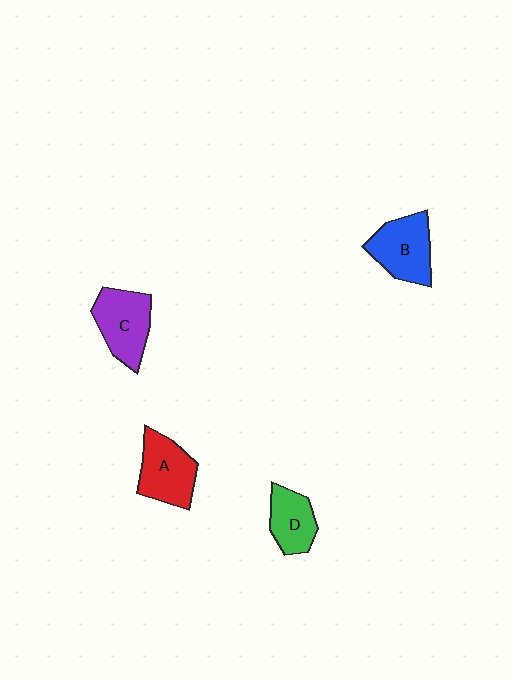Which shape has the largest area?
Shape C (purple).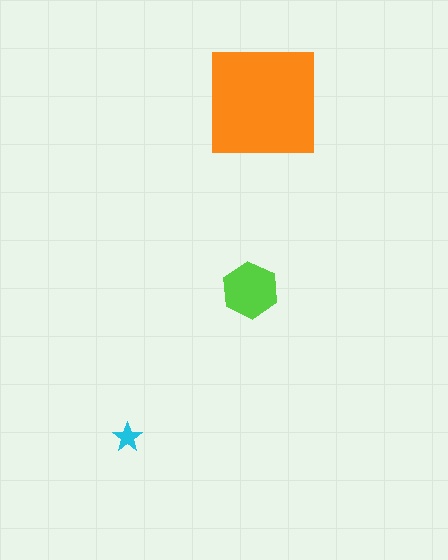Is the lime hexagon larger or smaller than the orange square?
Smaller.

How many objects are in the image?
There are 3 objects in the image.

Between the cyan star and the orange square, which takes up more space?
The orange square.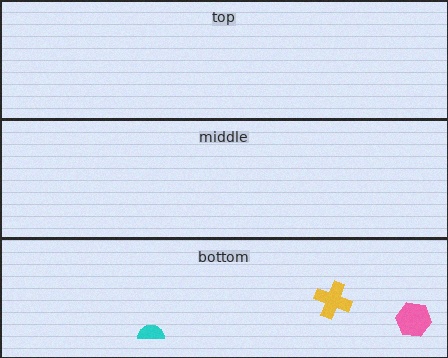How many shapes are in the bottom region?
3.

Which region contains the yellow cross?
The bottom region.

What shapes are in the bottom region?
The yellow cross, the pink hexagon, the cyan semicircle.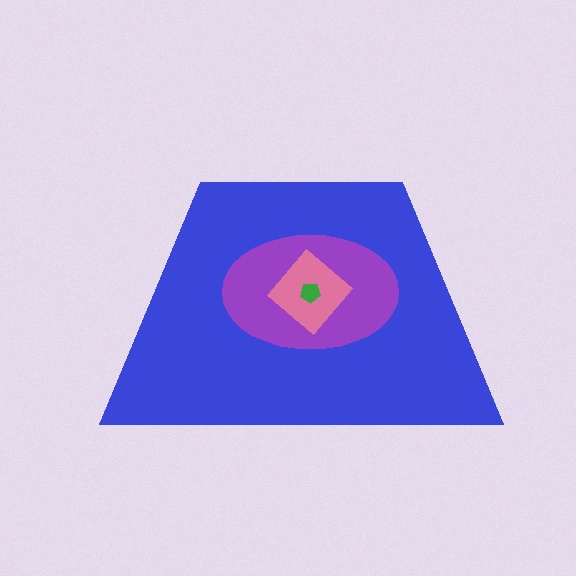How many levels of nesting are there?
4.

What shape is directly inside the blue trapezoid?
The purple ellipse.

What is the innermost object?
The green pentagon.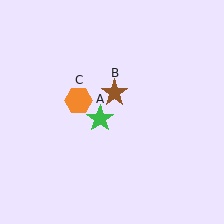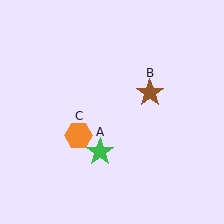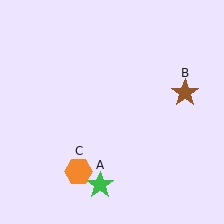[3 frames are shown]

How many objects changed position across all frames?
3 objects changed position: green star (object A), brown star (object B), orange hexagon (object C).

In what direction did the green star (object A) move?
The green star (object A) moved down.